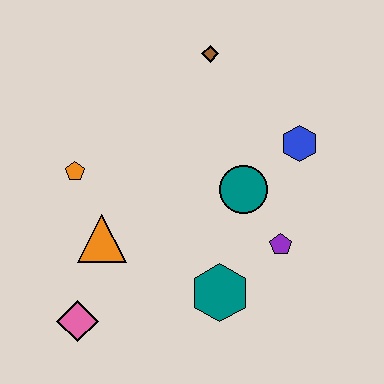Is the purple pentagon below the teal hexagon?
No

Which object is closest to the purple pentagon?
The teal circle is closest to the purple pentagon.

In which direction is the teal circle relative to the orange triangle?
The teal circle is to the right of the orange triangle.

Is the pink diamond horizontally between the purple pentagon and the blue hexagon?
No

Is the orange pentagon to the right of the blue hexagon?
No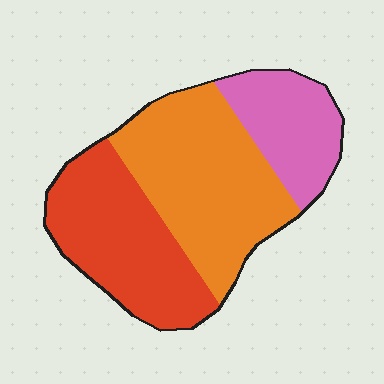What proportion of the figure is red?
Red takes up about one third (1/3) of the figure.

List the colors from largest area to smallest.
From largest to smallest: orange, red, pink.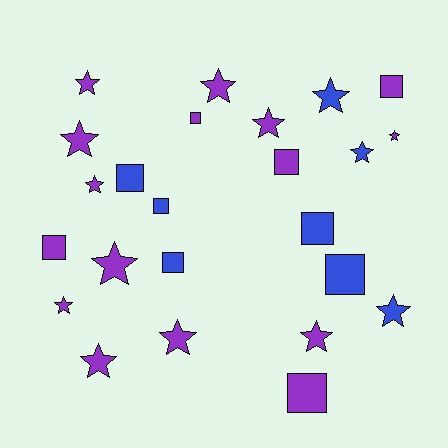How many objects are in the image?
There are 24 objects.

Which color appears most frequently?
Purple, with 16 objects.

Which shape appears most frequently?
Star, with 14 objects.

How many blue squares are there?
There are 5 blue squares.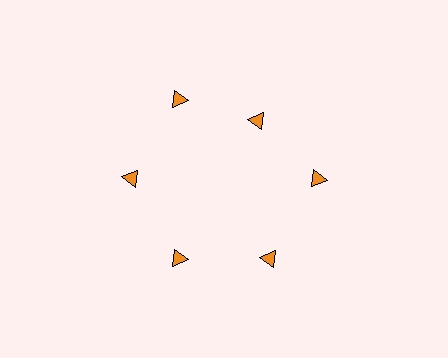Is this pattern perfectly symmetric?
No. The 6 orange triangles are arranged in a ring, but one element near the 1 o'clock position is pulled inward toward the center, breaking the 6-fold rotational symmetry.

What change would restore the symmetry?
The symmetry would be restored by moving it outward, back onto the ring so that all 6 triangles sit at equal angles and equal distance from the center.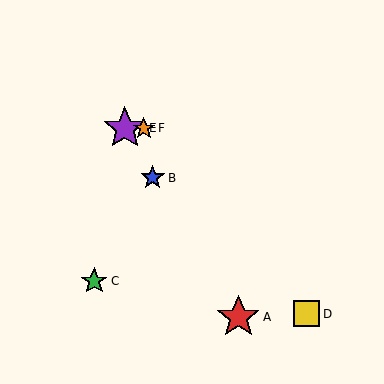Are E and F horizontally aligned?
Yes, both are at y≈128.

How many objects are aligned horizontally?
2 objects (E, F) are aligned horizontally.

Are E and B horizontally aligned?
No, E is at y≈128 and B is at y≈178.